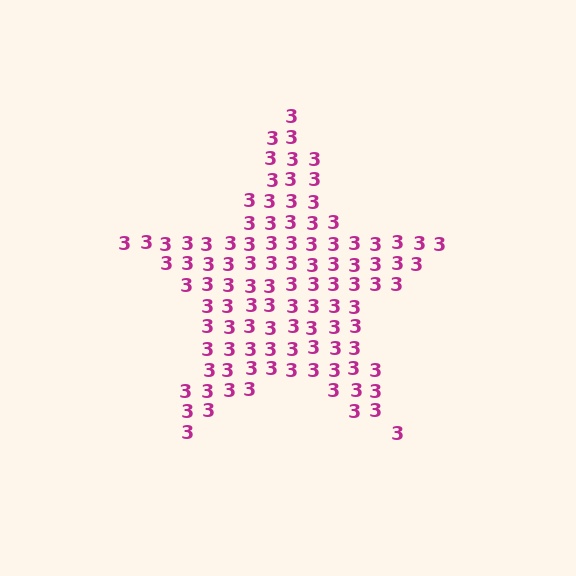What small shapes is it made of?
It is made of small digit 3's.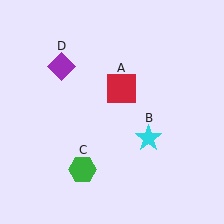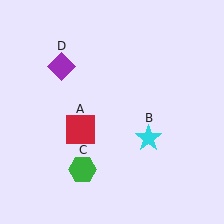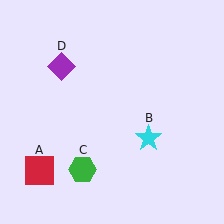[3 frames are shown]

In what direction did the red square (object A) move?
The red square (object A) moved down and to the left.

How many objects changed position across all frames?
1 object changed position: red square (object A).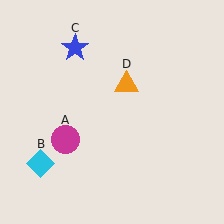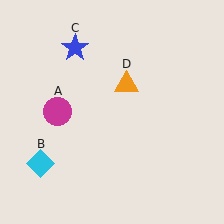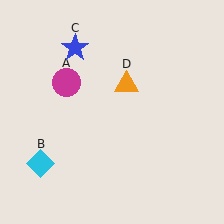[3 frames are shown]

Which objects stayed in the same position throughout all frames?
Cyan diamond (object B) and blue star (object C) and orange triangle (object D) remained stationary.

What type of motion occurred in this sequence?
The magenta circle (object A) rotated clockwise around the center of the scene.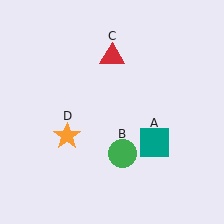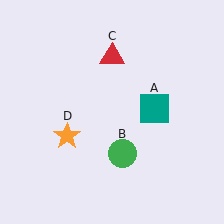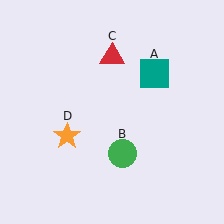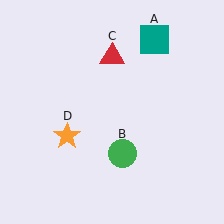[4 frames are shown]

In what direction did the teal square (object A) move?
The teal square (object A) moved up.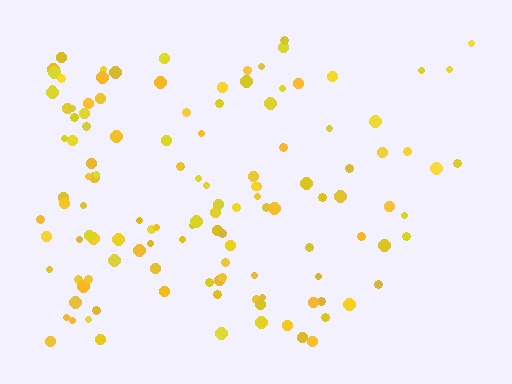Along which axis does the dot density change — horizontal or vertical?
Horizontal.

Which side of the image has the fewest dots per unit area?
The right.